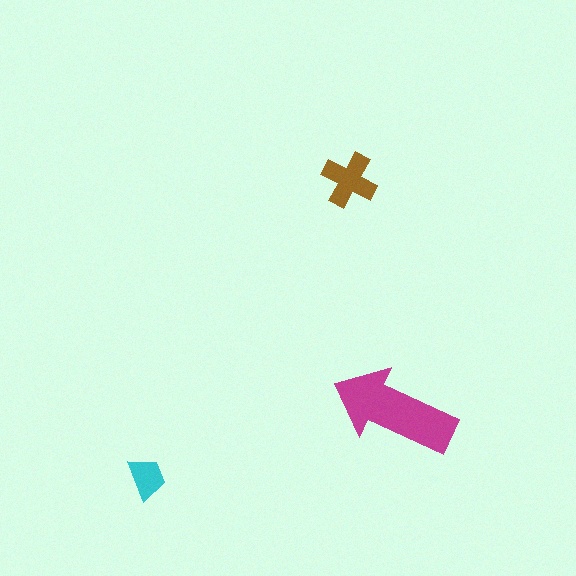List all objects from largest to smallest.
The magenta arrow, the brown cross, the cyan trapezoid.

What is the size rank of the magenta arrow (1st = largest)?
1st.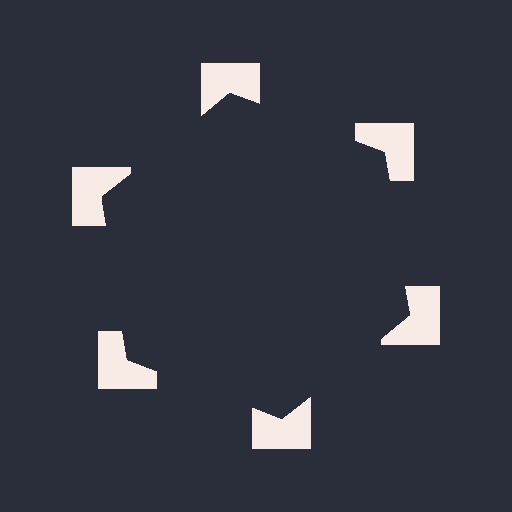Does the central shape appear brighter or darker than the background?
It typically appears slightly darker than the background, even though no actual brightness change is drawn.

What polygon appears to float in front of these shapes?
An illusory hexagon — its edges are inferred from the aligned wedge cuts in the notched squares, not physically drawn.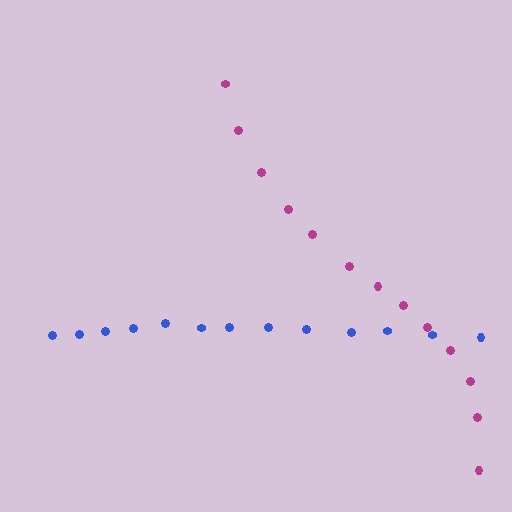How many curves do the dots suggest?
There are 2 distinct paths.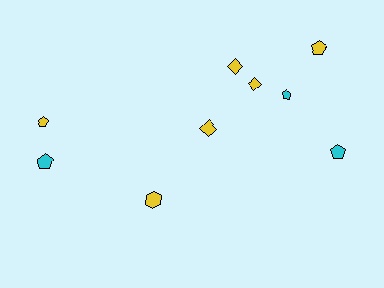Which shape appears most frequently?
Pentagon, with 5 objects.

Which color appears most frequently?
Yellow, with 6 objects.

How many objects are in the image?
There are 9 objects.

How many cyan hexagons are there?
There are no cyan hexagons.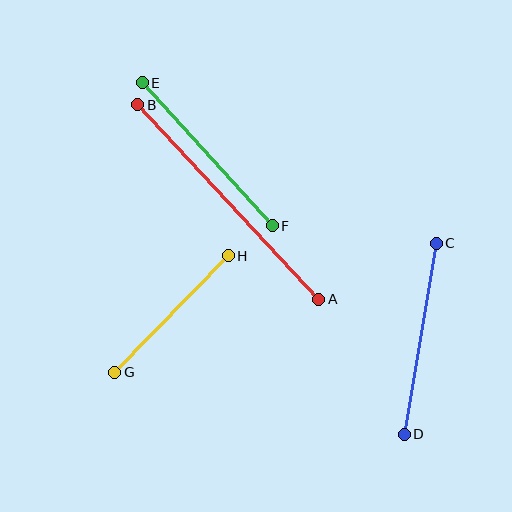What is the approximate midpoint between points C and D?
The midpoint is at approximately (420, 339) pixels.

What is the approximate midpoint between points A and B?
The midpoint is at approximately (228, 202) pixels.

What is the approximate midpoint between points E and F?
The midpoint is at approximately (207, 154) pixels.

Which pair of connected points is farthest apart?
Points A and B are farthest apart.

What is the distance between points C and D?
The distance is approximately 194 pixels.